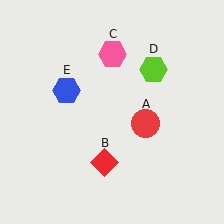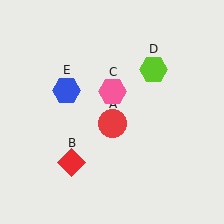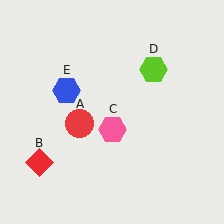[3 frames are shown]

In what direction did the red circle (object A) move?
The red circle (object A) moved left.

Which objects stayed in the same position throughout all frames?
Lime hexagon (object D) and blue hexagon (object E) remained stationary.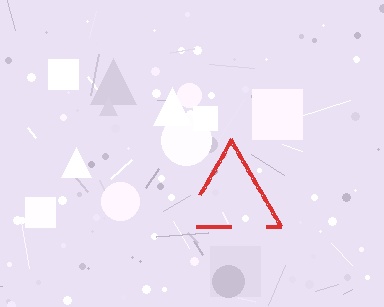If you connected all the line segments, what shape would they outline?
They would outline a triangle.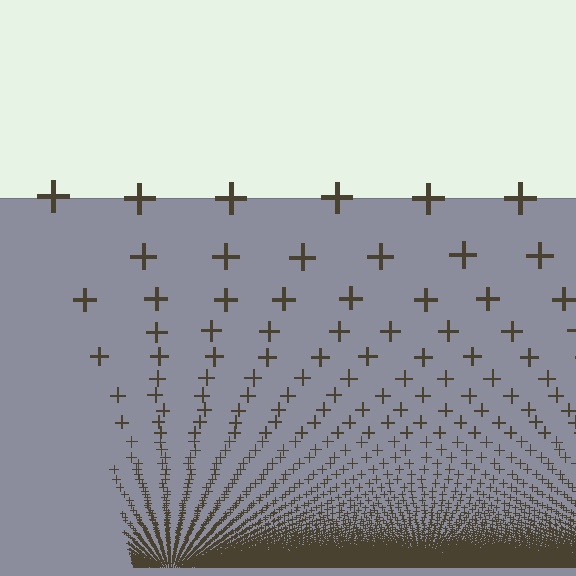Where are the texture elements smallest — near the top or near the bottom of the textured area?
Near the bottom.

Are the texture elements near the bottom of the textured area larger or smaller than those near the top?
Smaller. The gradient is inverted — elements near the bottom are smaller and denser.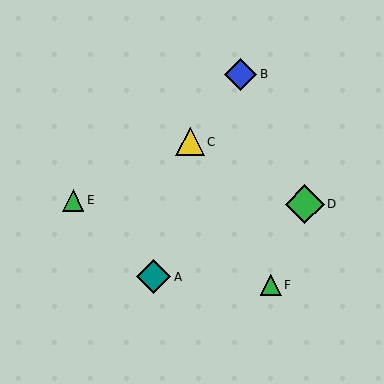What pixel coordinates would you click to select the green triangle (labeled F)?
Click at (271, 285) to select the green triangle F.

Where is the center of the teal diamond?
The center of the teal diamond is at (154, 277).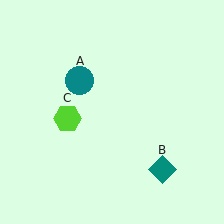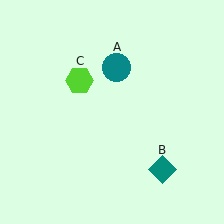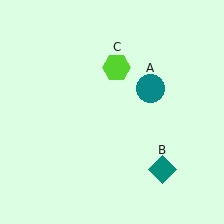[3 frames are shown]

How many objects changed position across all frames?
2 objects changed position: teal circle (object A), lime hexagon (object C).